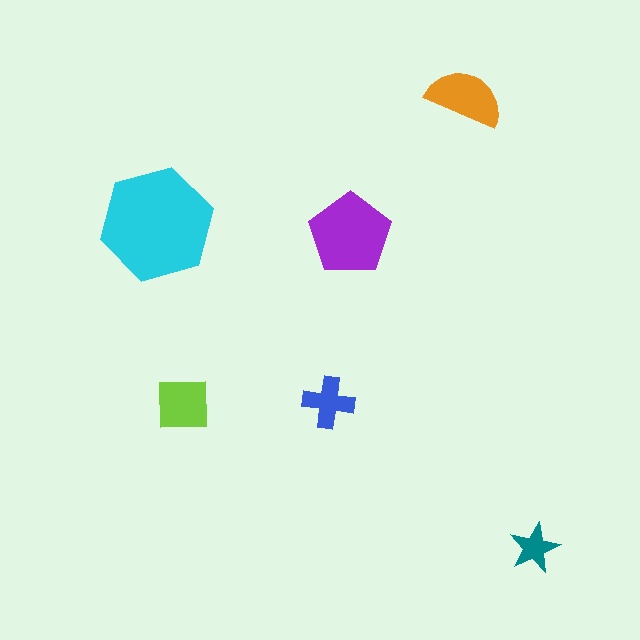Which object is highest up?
The orange semicircle is topmost.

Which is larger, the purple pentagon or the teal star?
The purple pentagon.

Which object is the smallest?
The teal star.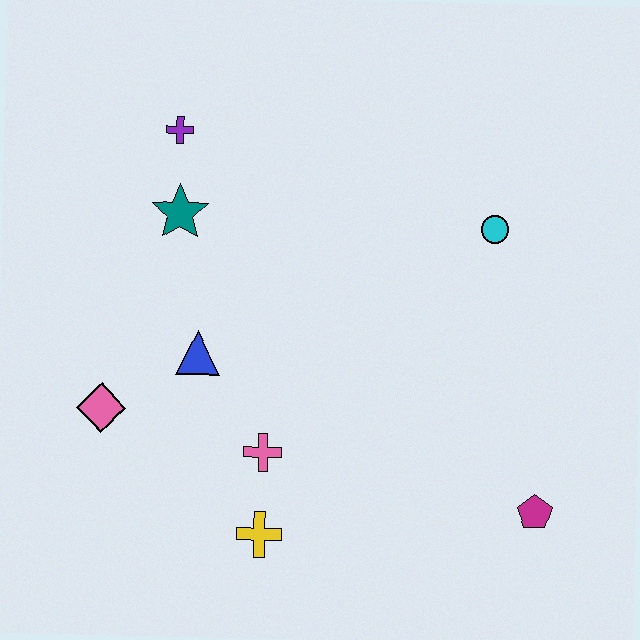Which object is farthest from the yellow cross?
The purple cross is farthest from the yellow cross.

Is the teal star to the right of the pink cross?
No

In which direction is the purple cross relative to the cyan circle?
The purple cross is to the left of the cyan circle.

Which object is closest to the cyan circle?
The magenta pentagon is closest to the cyan circle.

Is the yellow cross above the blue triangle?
No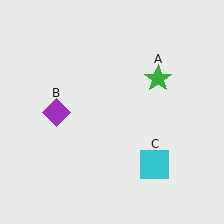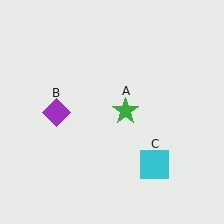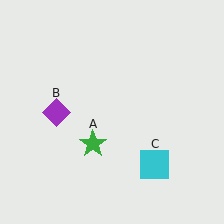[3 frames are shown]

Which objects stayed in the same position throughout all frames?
Purple diamond (object B) and cyan square (object C) remained stationary.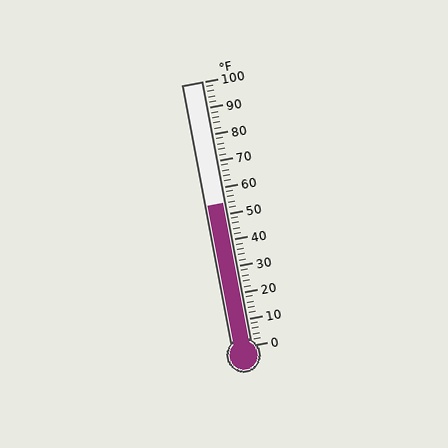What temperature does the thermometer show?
The thermometer shows approximately 54°F.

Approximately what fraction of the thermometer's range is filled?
The thermometer is filled to approximately 55% of its range.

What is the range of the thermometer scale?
The thermometer scale ranges from 0°F to 100°F.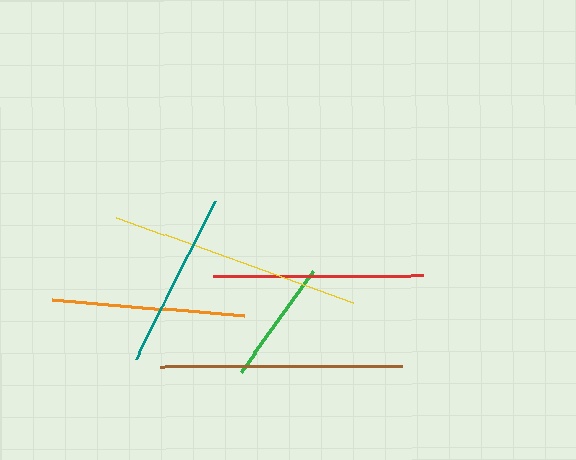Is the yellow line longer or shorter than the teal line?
The yellow line is longer than the teal line.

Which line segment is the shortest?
The green line is the shortest at approximately 125 pixels.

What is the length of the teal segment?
The teal segment is approximately 176 pixels long.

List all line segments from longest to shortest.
From longest to shortest: yellow, brown, red, orange, teal, green.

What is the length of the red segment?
The red segment is approximately 210 pixels long.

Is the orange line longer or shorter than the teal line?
The orange line is longer than the teal line.